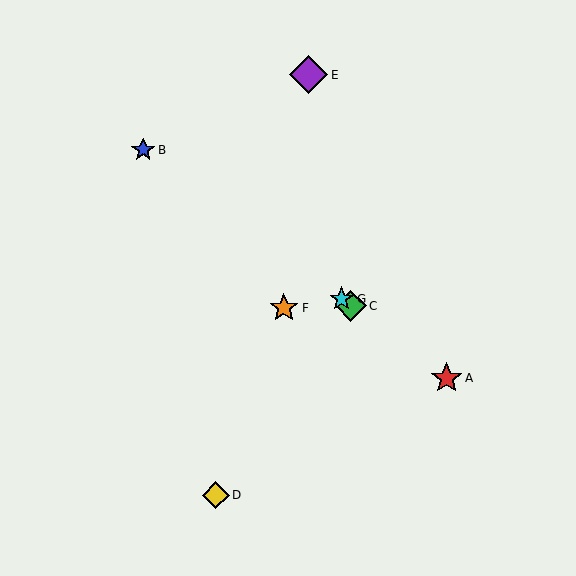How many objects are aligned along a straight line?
4 objects (A, B, C, G) are aligned along a straight line.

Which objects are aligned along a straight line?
Objects A, B, C, G are aligned along a straight line.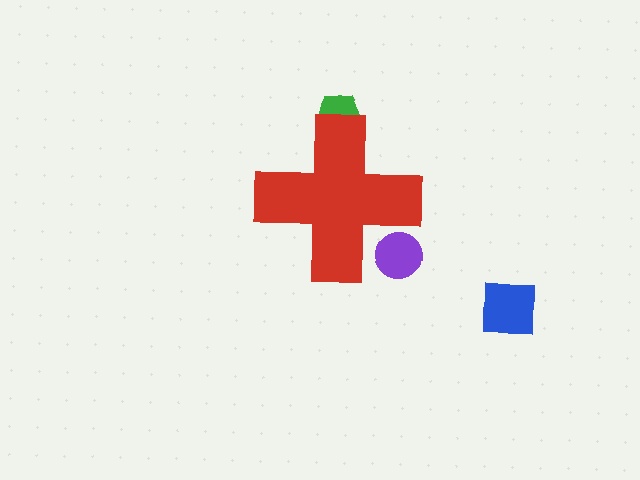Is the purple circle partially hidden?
Yes, the purple circle is partially hidden behind the red cross.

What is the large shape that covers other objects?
A red cross.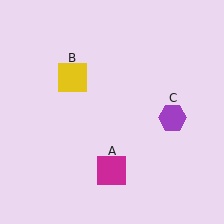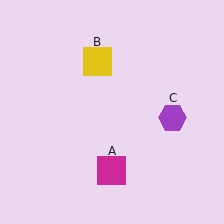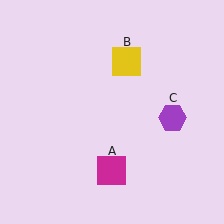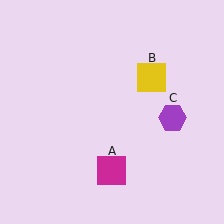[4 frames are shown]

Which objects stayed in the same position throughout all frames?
Magenta square (object A) and purple hexagon (object C) remained stationary.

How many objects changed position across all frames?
1 object changed position: yellow square (object B).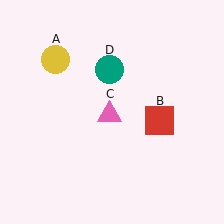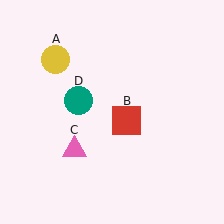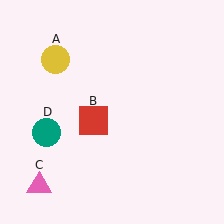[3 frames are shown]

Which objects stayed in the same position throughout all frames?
Yellow circle (object A) remained stationary.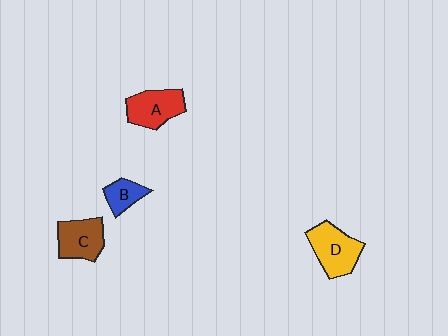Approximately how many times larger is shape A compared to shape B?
Approximately 1.8 times.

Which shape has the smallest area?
Shape B (blue).